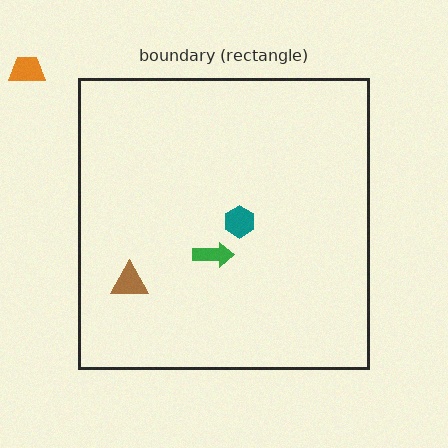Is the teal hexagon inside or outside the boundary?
Inside.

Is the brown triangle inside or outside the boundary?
Inside.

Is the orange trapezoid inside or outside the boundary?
Outside.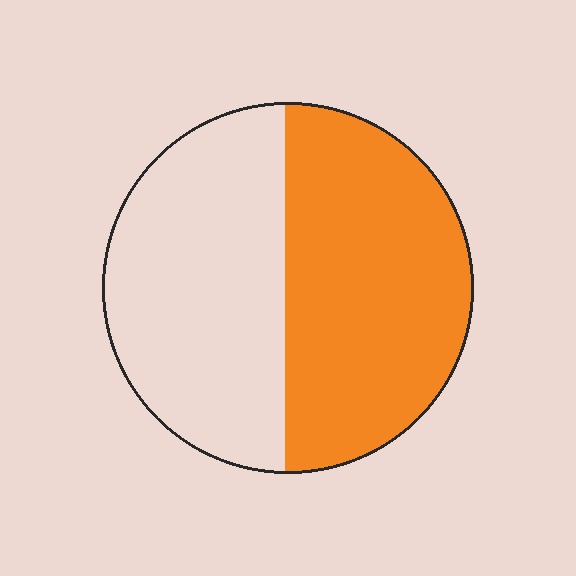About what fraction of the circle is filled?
About one half (1/2).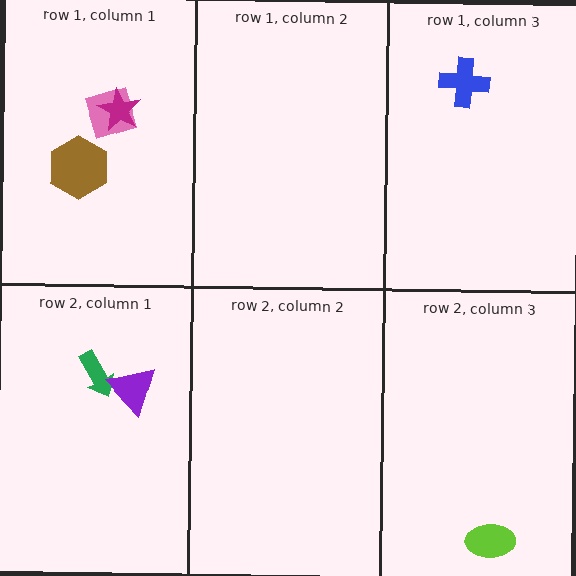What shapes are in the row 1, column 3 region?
The blue cross.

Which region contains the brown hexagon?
The row 1, column 1 region.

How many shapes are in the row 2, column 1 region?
2.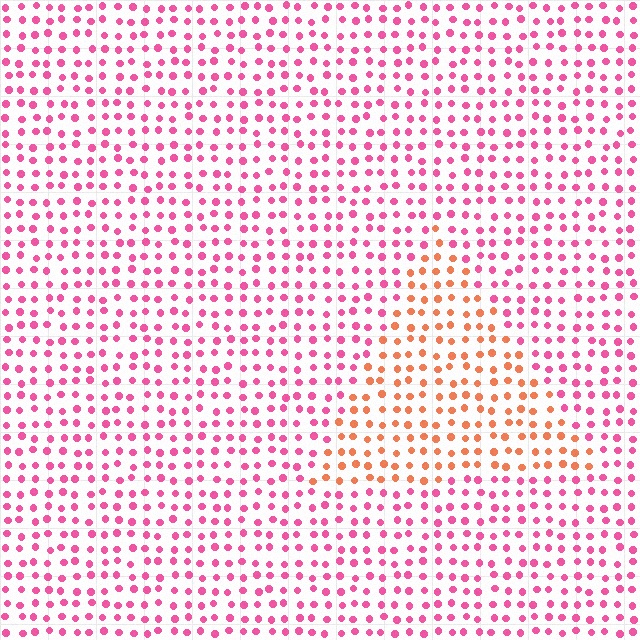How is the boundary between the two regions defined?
The boundary is defined purely by a slight shift in hue (about 45 degrees). Spacing, size, and orientation are identical on both sides.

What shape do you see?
I see a triangle.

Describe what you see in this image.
The image is filled with small pink elements in a uniform arrangement. A triangle-shaped region is visible where the elements are tinted to a slightly different hue, forming a subtle color boundary.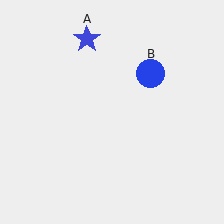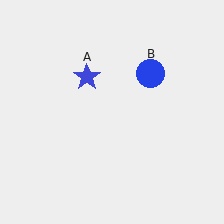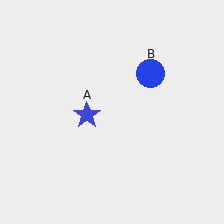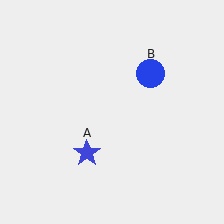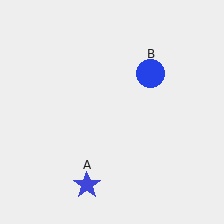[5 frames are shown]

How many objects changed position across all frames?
1 object changed position: blue star (object A).